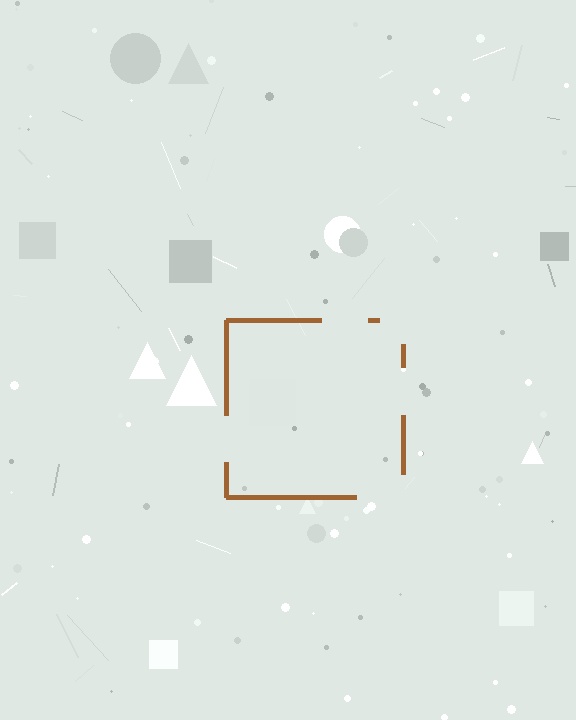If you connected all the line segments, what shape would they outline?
They would outline a square.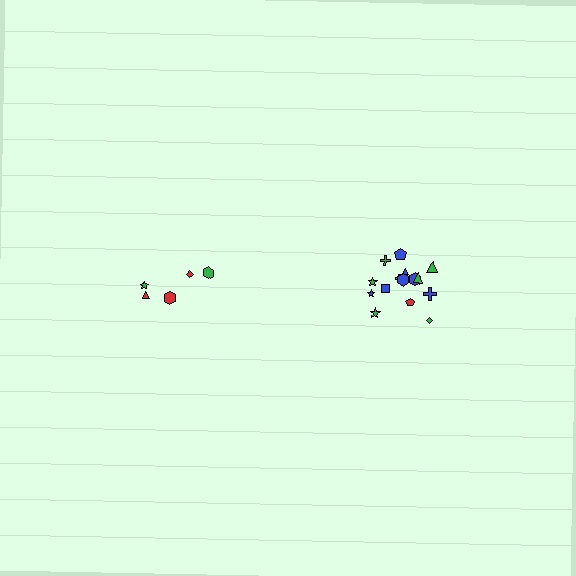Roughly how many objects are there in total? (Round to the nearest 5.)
Roughly 20 objects in total.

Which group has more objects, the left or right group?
The right group.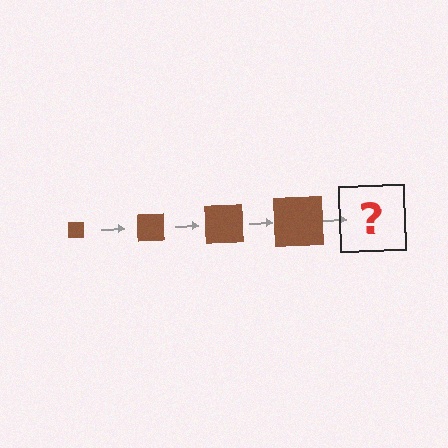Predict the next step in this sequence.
The next step is a brown square, larger than the previous one.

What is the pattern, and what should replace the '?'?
The pattern is that the square gets progressively larger each step. The '?' should be a brown square, larger than the previous one.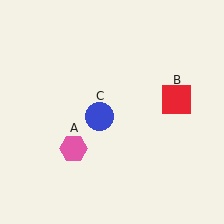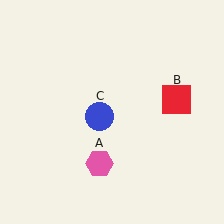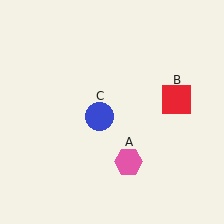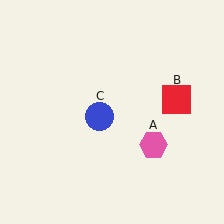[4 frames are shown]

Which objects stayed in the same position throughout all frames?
Red square (object B) and blue circle (object C) remained stationary.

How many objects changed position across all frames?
1 object changed position: pink hexagon (object A).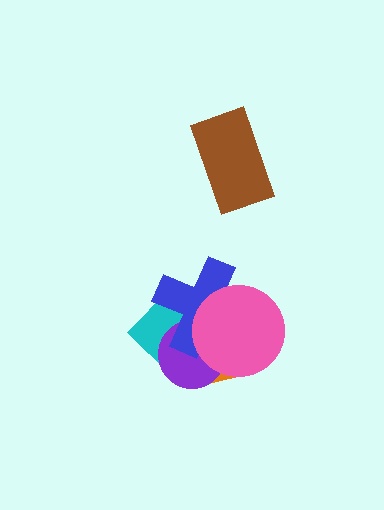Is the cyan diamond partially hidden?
Yes, it is partially covered by another shape.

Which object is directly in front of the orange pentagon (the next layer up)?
The cyan diamond is directly in front of the orange pentagon.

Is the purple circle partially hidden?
Yes, it is partially covered by another shape.